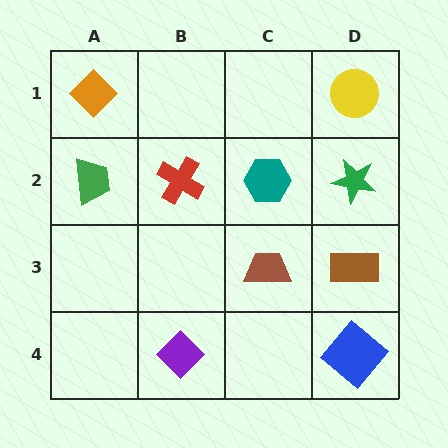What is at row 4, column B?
A purple diamond.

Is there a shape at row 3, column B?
No, that cell is empty.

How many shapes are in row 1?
2 shapes.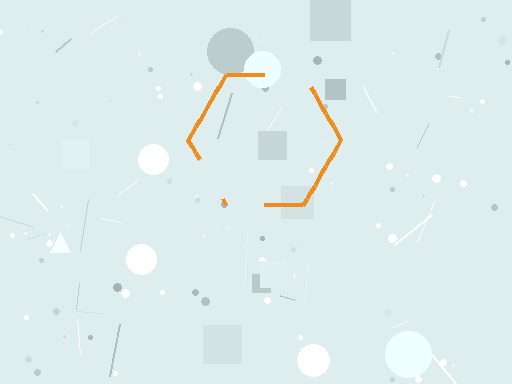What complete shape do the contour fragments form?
The contour fragments form a hexagon.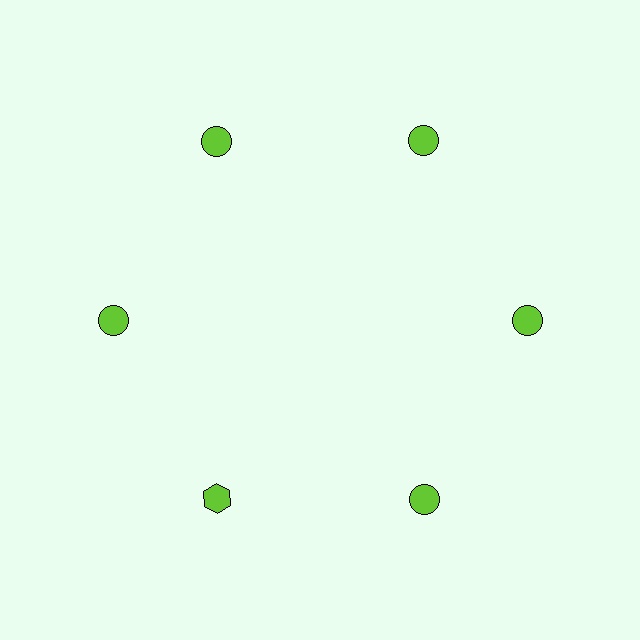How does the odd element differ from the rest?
It has a different shape: hexagon instead of circle.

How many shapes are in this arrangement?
There are 6 shapes arranged in a ring pattern.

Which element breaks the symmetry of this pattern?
The lime hexagon at roughly the 7 o'clock position breaks the symmetry. All other shapes are lime circles.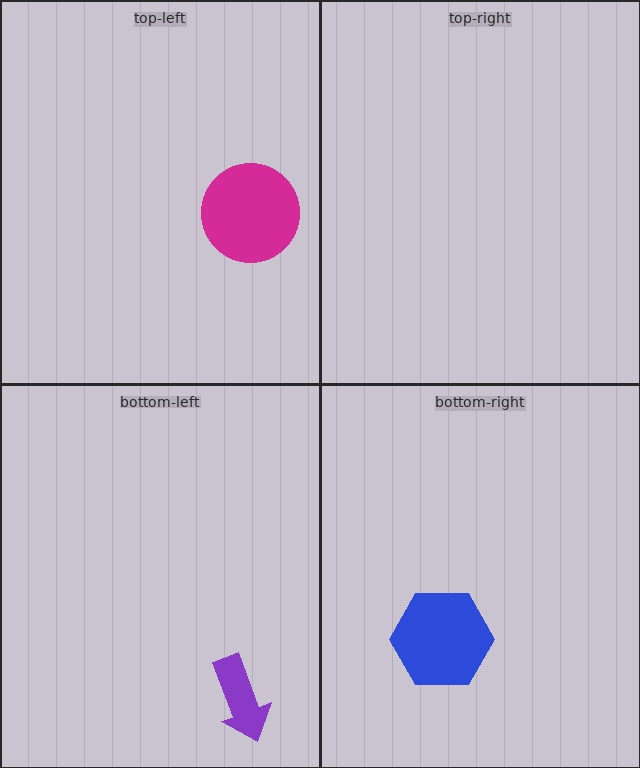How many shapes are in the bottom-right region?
1.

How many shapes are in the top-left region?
1.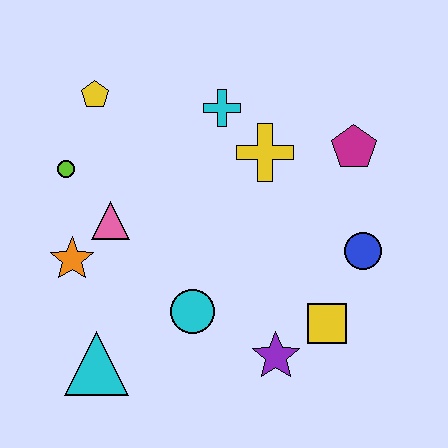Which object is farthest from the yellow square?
The yellow pentagon is farthest from the yellow square.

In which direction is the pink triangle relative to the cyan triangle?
The pink triangle is above the cyan triangle.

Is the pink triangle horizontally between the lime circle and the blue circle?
Yes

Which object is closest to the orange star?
The pink triangle is closest to the orange star.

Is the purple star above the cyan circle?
No